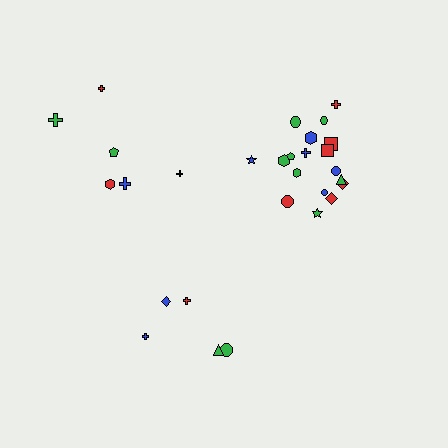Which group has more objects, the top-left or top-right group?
The top-right group.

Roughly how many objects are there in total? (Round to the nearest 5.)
Roughly 30 objects in total.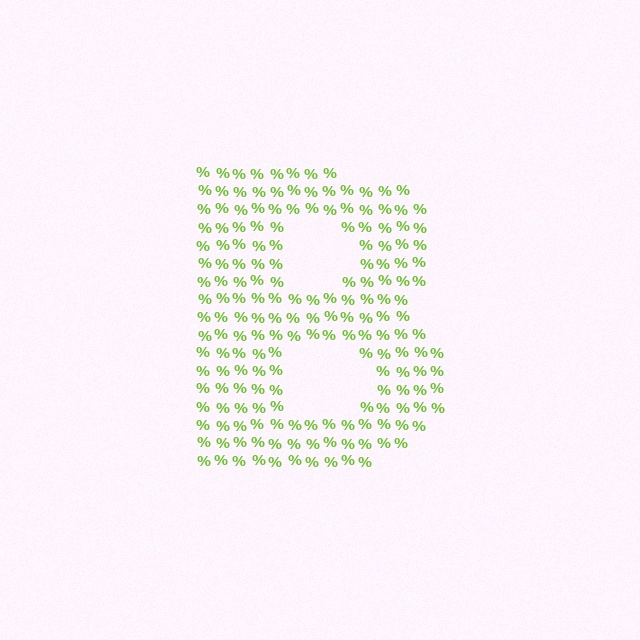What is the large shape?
The large shape is the letter B.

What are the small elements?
The small elements are percent signs.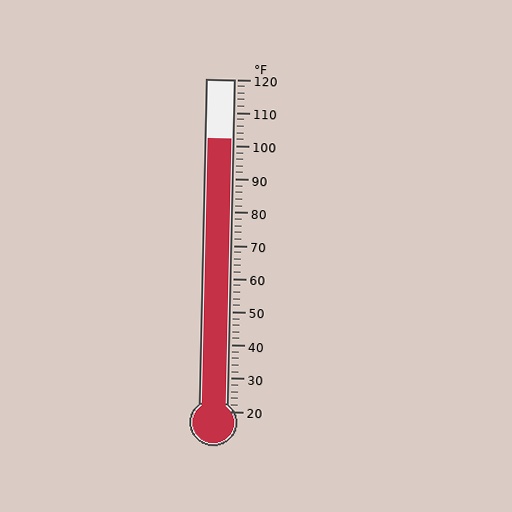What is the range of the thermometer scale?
The thermometer scale ranges from 20°F to 120°F.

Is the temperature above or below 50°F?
The temperature is above 50°F.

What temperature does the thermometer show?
The thermometer shows approximately 102°F.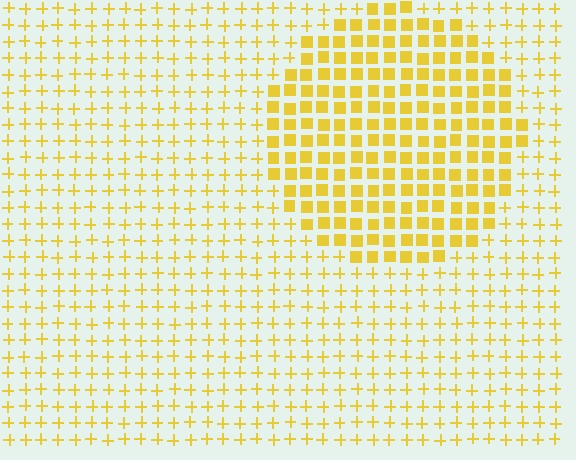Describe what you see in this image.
The image is filled with small yellow elements arranged in a uniform grid. A circle-shaped region contains squares, while the surrounding area contains plus signs. The boundary is defined purely by the change in element shape.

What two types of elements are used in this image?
The image uses squares inside the circle region and plus signs outside it.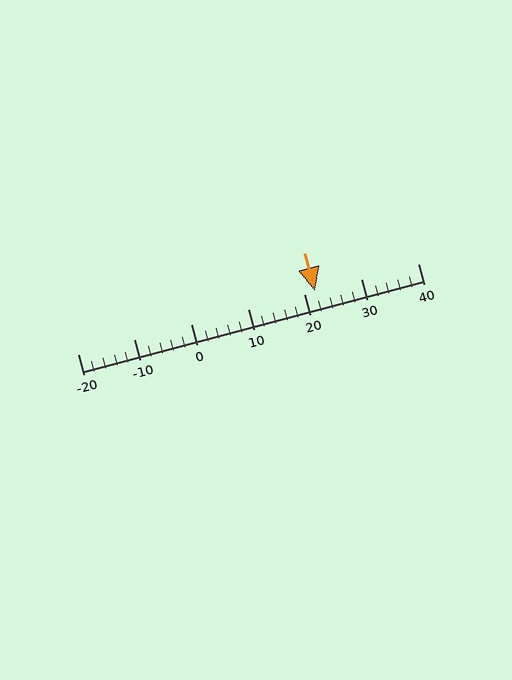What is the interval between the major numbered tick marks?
The major tick marks are spaced 10 units apart.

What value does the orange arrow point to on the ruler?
The orange arrow points to approximately 22.